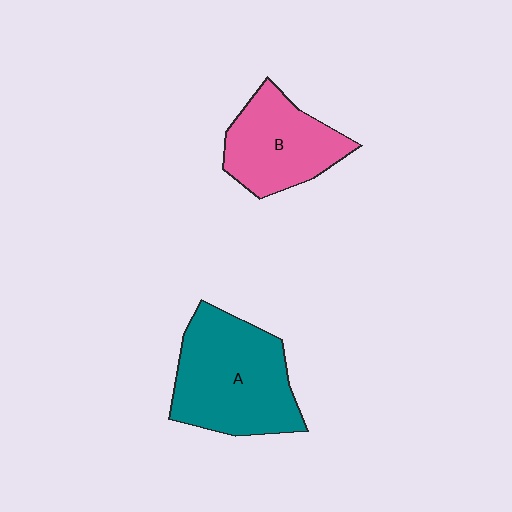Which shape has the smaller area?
Shape B (pink).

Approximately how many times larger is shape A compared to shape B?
Approximately 1.4 times.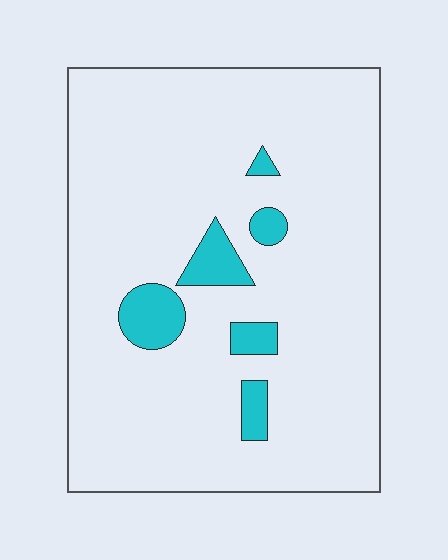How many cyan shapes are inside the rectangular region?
6.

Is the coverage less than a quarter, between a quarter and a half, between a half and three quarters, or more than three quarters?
Less than a quarter.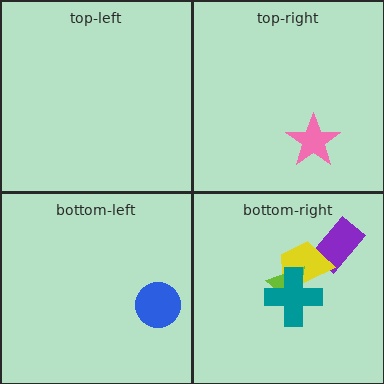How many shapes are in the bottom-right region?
4.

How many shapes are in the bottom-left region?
1.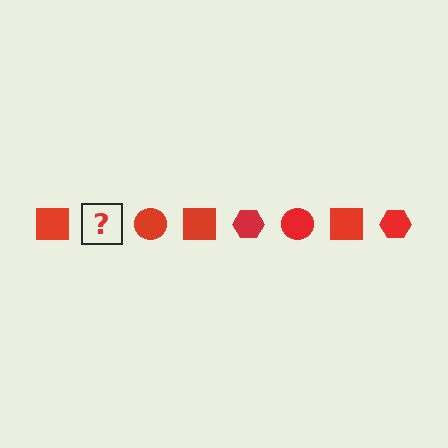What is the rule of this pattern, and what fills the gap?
The rule is that the pattern cycles through square, hexagon, circle shapes in red. The gap should be filled with a red hexagon.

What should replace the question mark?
The question mark should be replaced with a red hexagon.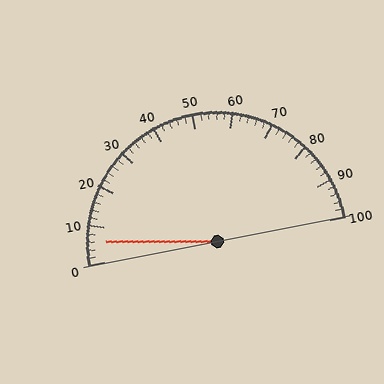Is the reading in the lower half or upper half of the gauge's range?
The reading is in the lower half of the range (0 to 100).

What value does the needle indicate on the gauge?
The needle indicates approximately 6.